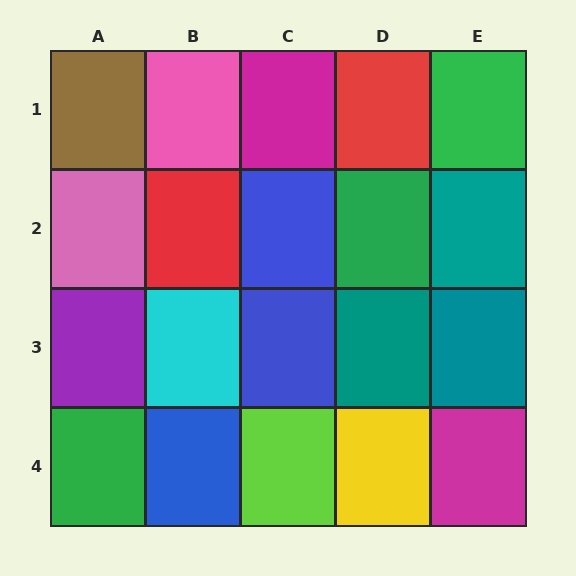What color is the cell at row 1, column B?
Pink.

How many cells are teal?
3 cells are teal.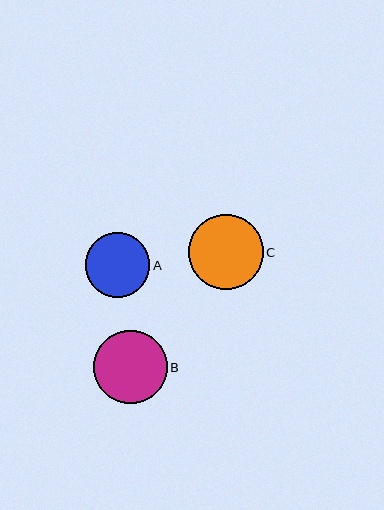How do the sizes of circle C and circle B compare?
Circle C and circle B are approximately the same size.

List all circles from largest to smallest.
From largest to smallest: C, B, A.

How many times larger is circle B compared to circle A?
Circle B is approximately 1.1 times the size of circle A.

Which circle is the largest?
Circle C is the largest with a size of approximately 75 pixels.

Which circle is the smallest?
Circle A is the smallest with a size of approximately 65 pixels.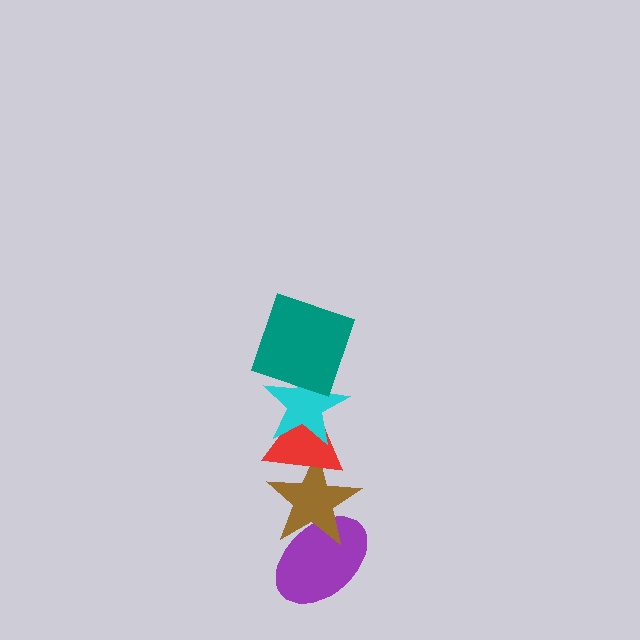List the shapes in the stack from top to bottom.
From top to bottom: the teal square, the cyan star, the red triangle, the brown star, the purple ellipse.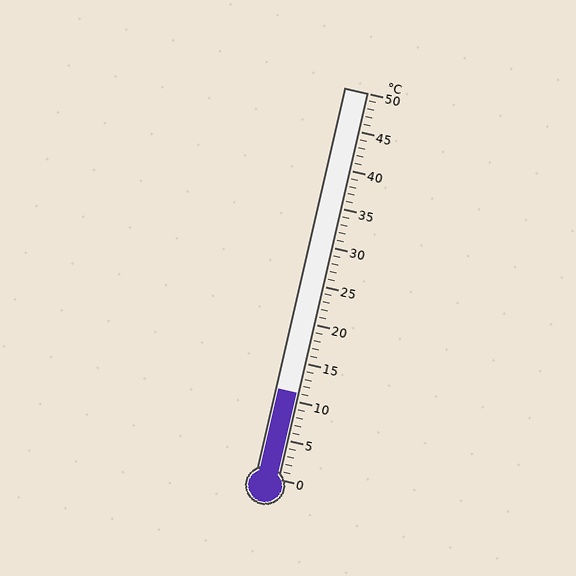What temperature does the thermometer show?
The thermometer shows approximately 11°C.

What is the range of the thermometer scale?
The thermometer scale ranges from 0°C to 50°C.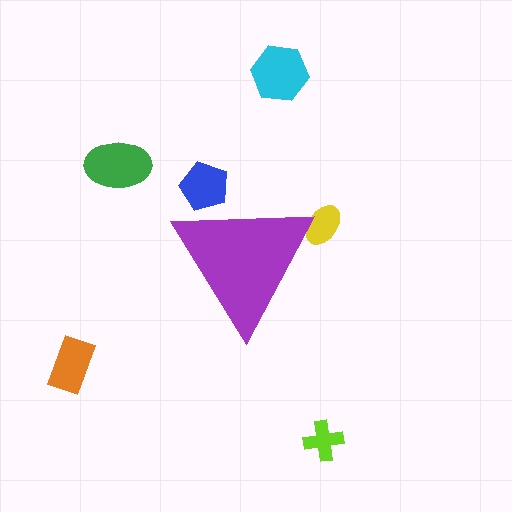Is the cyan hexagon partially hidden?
No, the cyan hexagon is fully visible.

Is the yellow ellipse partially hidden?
Yes, the yellow ellipse is partially hidden behind the purple triangle.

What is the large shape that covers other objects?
A purple triangle.